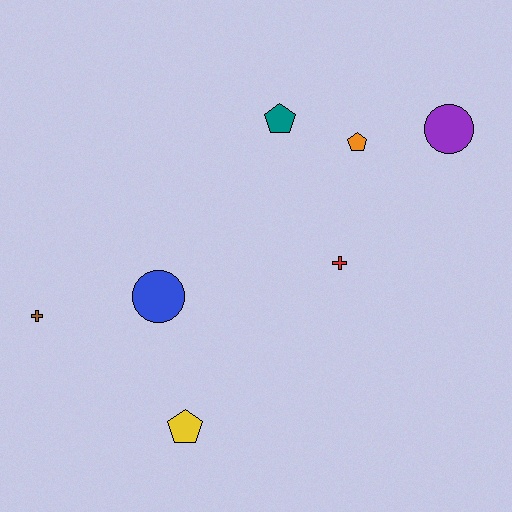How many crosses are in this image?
There are 2 crosses.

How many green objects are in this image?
There are no green objects.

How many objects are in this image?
There are 7 objects.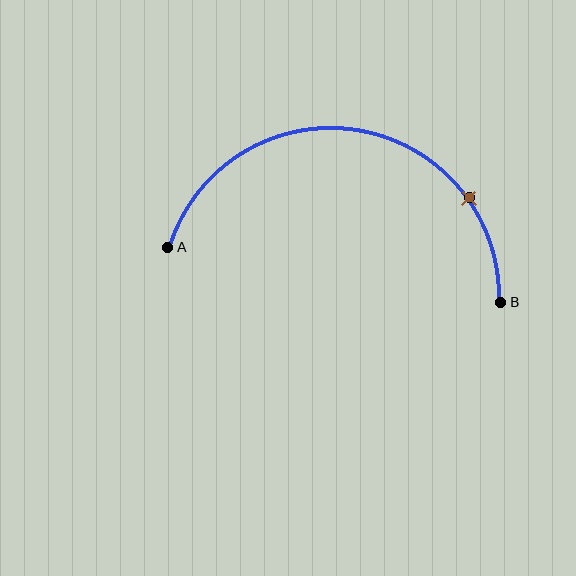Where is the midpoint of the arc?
The arc midpoint is the point on the curve farthest from the straight line joining A and B. It sits above that line.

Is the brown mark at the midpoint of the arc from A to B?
No. The brown mark lies on the arc but is closer to endpoint B. The arc midpoint would be at the point on the curve equidistant along the arc from both A and B.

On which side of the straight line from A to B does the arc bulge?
The arc bulges above the straight line connecting A and B.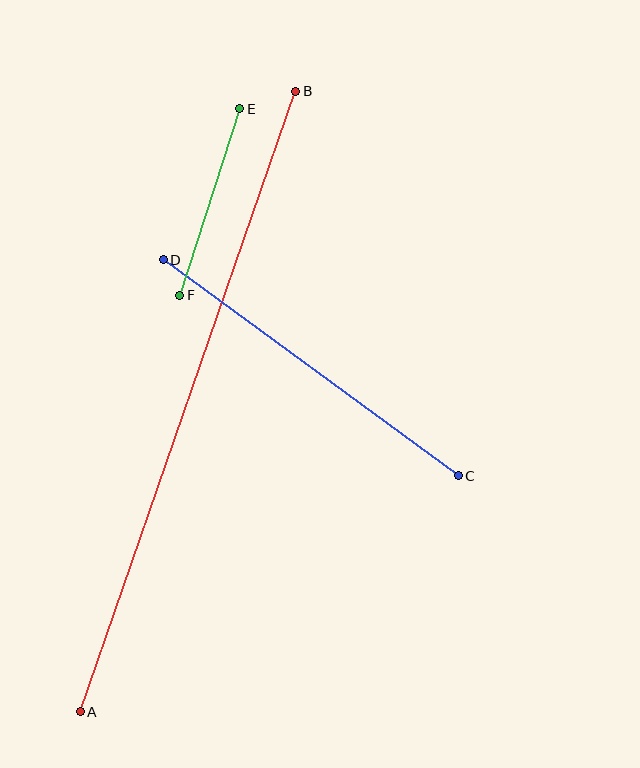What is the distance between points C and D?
The distance is approximately 365 pixels.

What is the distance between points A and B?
The distance is approximately 657 pixels.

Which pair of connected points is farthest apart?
Points A and B are farthest apart.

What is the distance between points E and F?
The distance is approximately 196 pixels.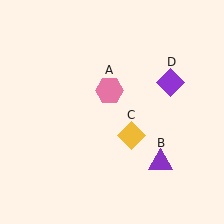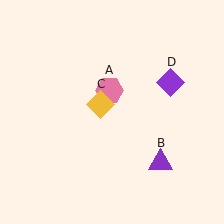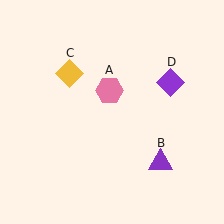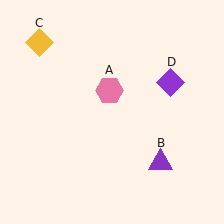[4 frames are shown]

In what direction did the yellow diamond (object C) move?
The yellow diamond (object C) moved up and to the left.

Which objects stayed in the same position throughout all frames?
Pink hexagon (object A) and purple triangle (object B) and purple diamond (object D) remained stationary.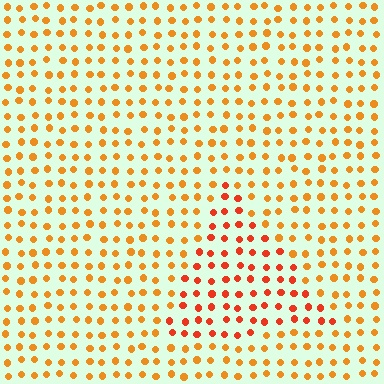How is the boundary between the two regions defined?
The boundary is defined purely by a slight shift in hue (about 26 degrees). Spacing, size, and orientation are identical on both sides.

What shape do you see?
I see a triangle.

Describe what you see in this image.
The image is filled with small orange elements in a uniform arrangement. A triangle-shaped region is visible where the elements are tinted to a slightly different hue, forming a subtle color boundary.